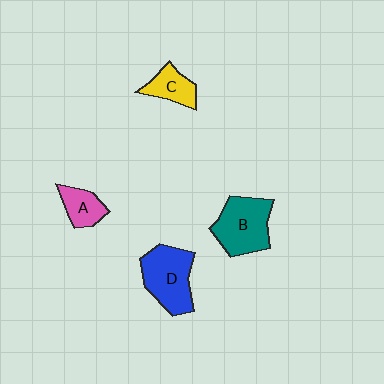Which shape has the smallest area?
Shape A (pink).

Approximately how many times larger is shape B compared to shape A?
Approximately 2.0 times.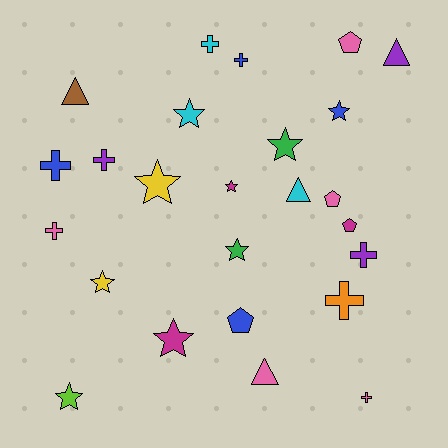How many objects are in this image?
There are 25 objects.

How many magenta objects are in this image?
There are 3 magenta objects.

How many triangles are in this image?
There are 4 triangles.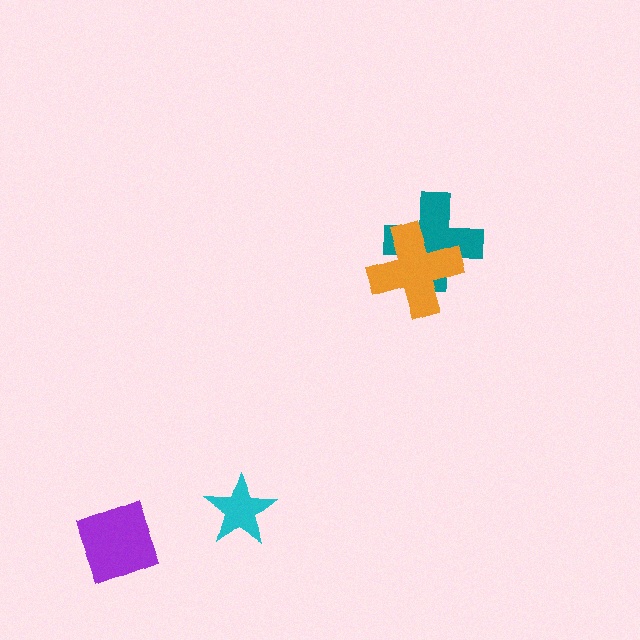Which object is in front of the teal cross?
The orange cross is in front of the teal cross.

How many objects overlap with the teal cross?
1 object overlaps with the teal cross.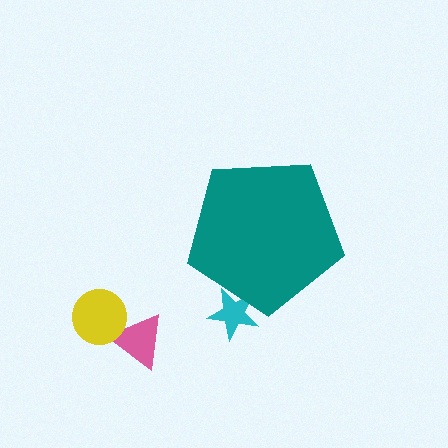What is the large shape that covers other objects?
A teal pentagon.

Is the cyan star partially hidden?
Yes, the cyan star is partially hidden behind the teal pentagon.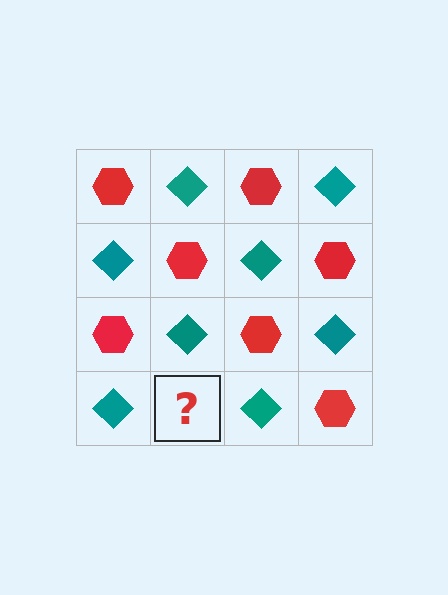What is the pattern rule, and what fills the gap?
The rule is that it alternates red hexagon and teal diamond in a checkerboard pattern. The gap should be filled with a red hexagon.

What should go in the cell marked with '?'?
The missing cell should contain a red hexagon.